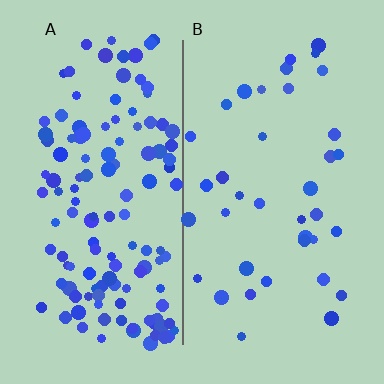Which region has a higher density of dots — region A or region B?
A (the left).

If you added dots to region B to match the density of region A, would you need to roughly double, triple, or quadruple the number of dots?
Approximately quadruple.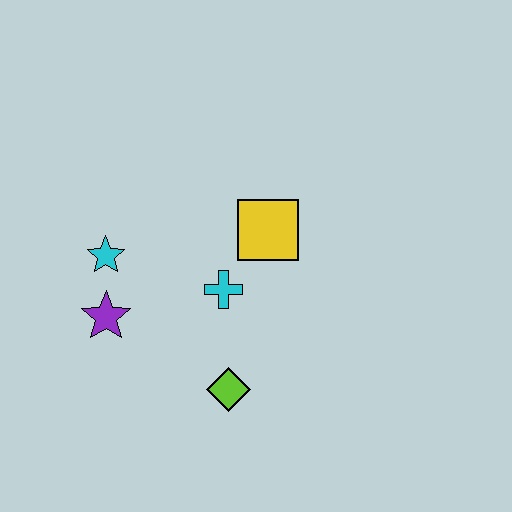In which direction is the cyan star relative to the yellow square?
The cyan star is to the left of the yellow square.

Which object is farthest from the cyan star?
The lime diamond is farthest from the cyan star.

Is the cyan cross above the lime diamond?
Yes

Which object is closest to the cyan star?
The purple star is closest to the cyan star.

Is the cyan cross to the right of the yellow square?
No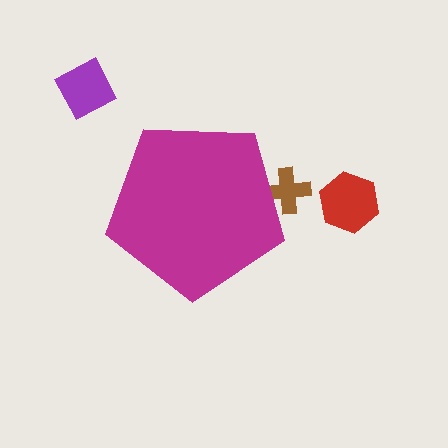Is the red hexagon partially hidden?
No, the red hexagon is fully visible.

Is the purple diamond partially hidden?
No, the purple diamond is fully visible.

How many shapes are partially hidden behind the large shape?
1 shape is partially hidden.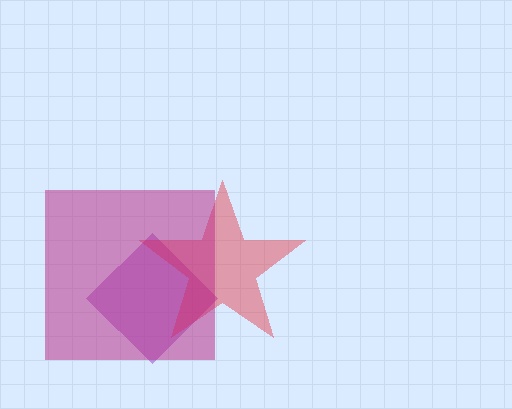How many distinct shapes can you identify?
There are 3 distinct shapes: a purple diamond, a red star, a magenta square.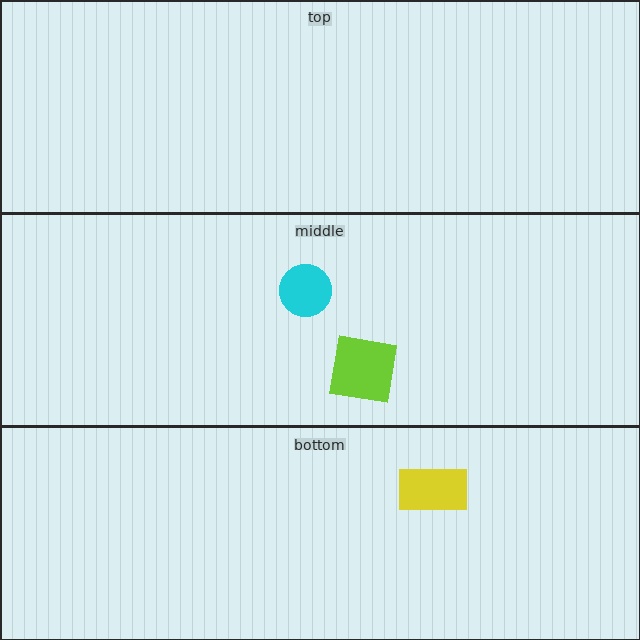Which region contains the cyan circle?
The middle region.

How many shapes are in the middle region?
2.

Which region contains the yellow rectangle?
The bottom region.